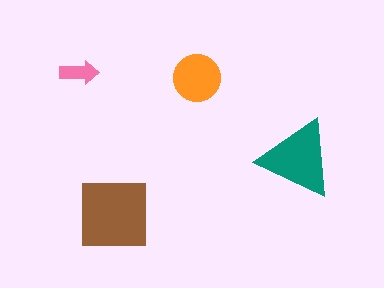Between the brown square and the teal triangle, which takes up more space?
The brown square.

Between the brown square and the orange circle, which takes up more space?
The brown square.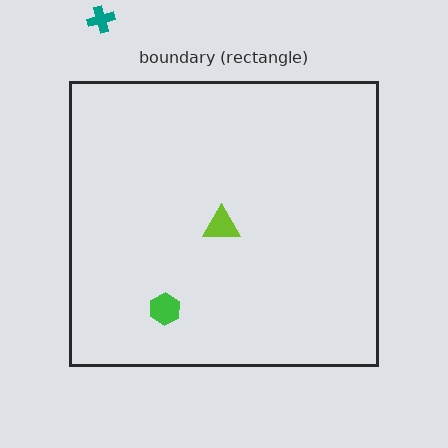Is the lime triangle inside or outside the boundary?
Inside.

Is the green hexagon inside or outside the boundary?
Inside.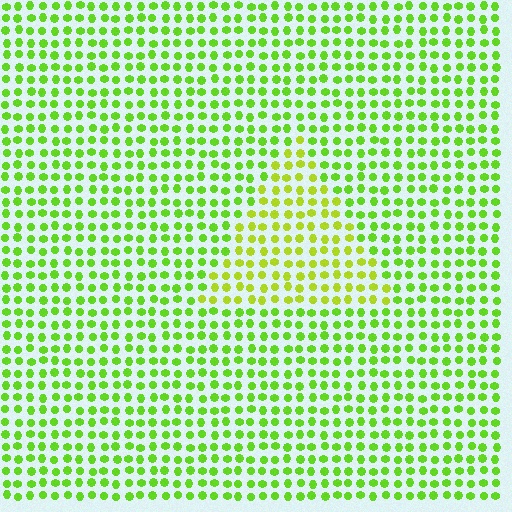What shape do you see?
I see a triangle.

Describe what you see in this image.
The image is filled with small lime elements in a uniform arrangement. A triangle-shaped region is visible where the elements are tinted to a slightly different hue, forming a subtle color boundary.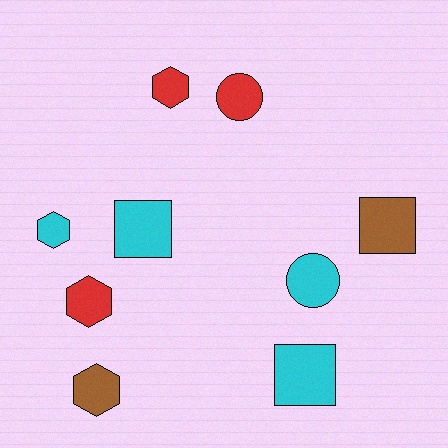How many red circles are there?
There is 1 red circle.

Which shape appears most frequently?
Hexagon, with 4 objects.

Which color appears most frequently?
Cyan, with 4 objects.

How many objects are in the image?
There are 9 objects.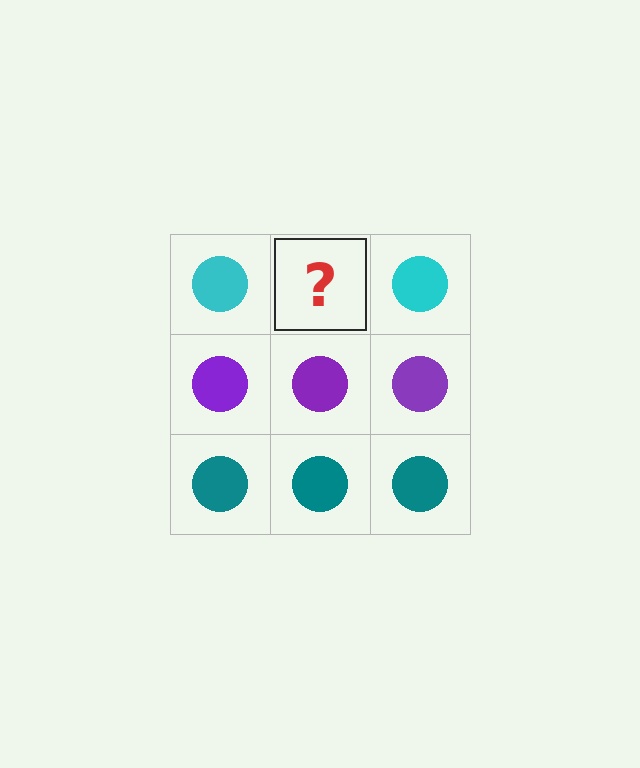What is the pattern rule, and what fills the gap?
The rule is that each row has a consistent color. The gap should be filled with a cyan circle.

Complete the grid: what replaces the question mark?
The question mark should be replaced with a cyan circle.